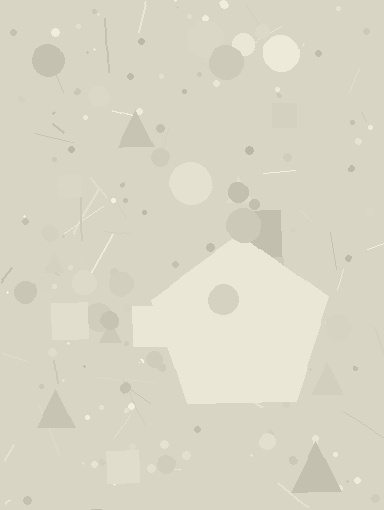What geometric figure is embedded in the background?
A pentagon is embedded in the background.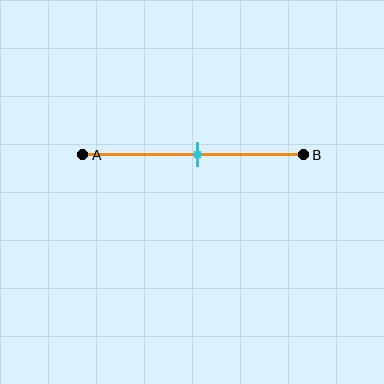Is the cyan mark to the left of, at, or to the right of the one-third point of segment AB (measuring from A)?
The cyan mark is to the right of the one-third point of segment AB.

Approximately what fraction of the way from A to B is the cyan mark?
The cyan mark is approximately 50% of the way from A to B.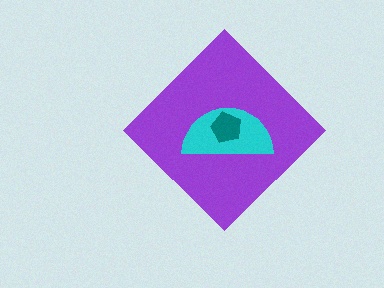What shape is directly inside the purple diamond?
The cyan semicircle.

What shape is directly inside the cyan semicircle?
The teal pentagon.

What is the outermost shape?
The purple diamond.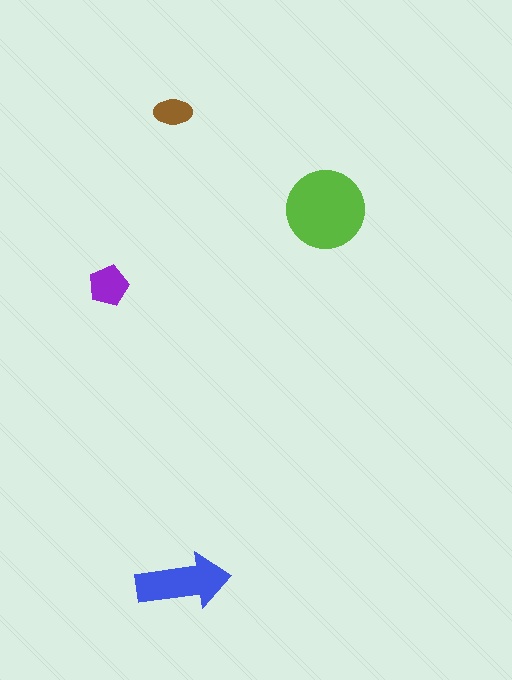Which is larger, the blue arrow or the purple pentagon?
The blue arrow.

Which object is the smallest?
The brown ellipse.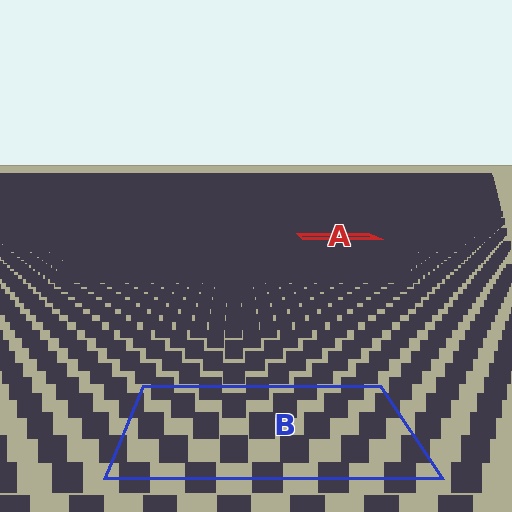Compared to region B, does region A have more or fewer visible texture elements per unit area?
Region A has more texture elements per unit area — they are packed more densely because it is farther away.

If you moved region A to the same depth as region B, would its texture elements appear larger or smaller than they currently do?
They would appear larger. At a closer depth, the same texture elements are projected at a bigger on-screen size.